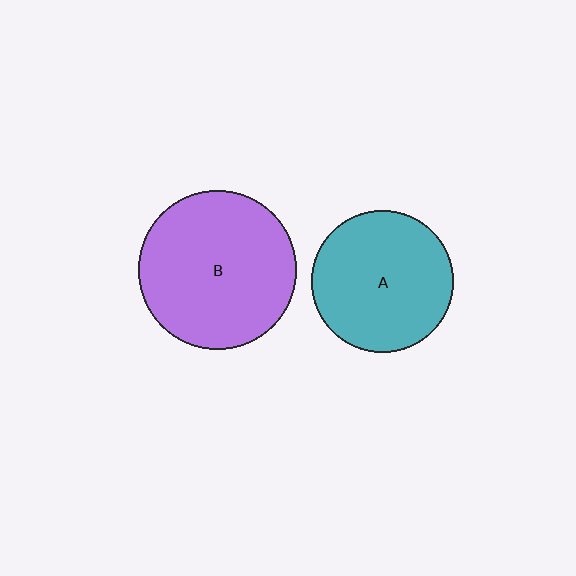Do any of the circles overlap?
No, none of the circles overlap.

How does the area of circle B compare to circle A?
Approximately 1.2 times.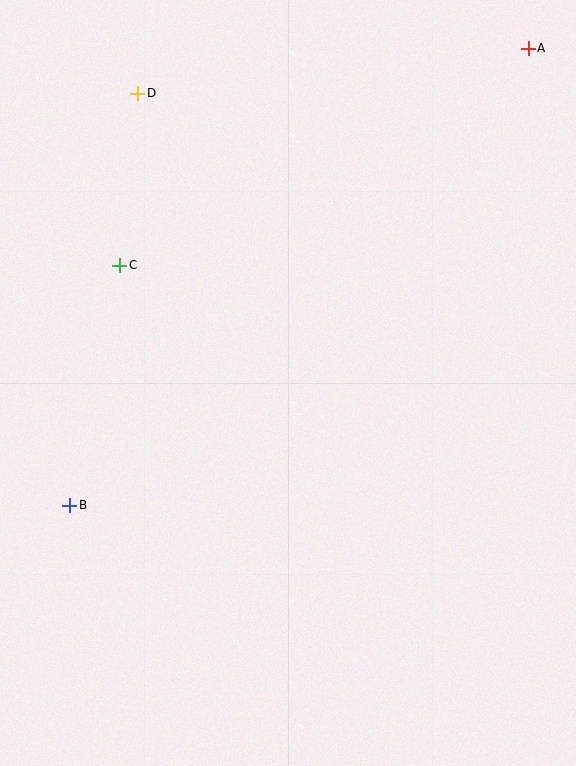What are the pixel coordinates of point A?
Point A is at (528, 48).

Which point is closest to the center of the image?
Point C at (120, 265) is closest to the center.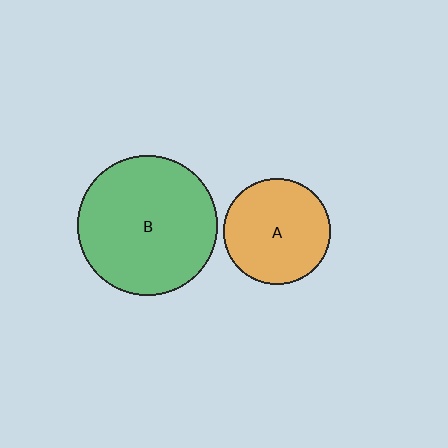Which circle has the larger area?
Circle B (green).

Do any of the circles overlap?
No, none of the circles overlap.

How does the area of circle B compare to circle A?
Approximately 1.7 times.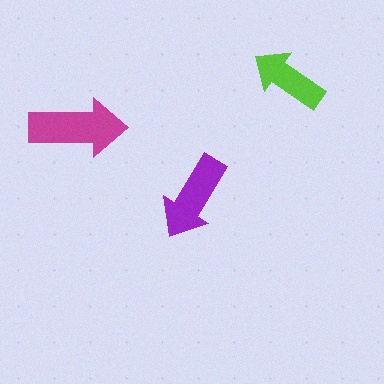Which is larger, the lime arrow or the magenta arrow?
The magenta one.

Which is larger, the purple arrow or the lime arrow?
The purple one.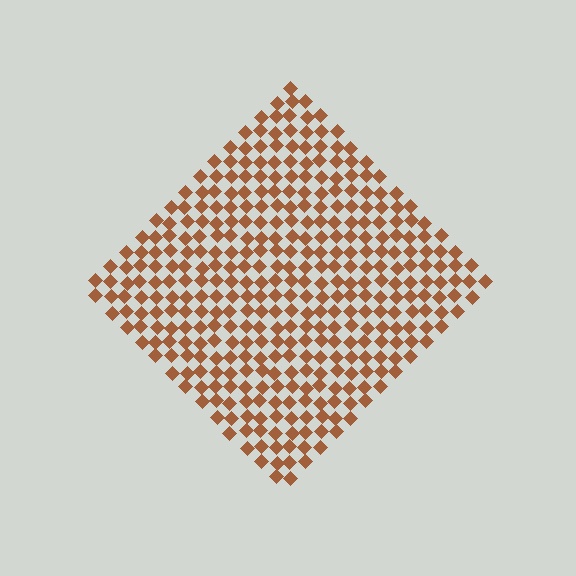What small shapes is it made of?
It is made of small diamonds.